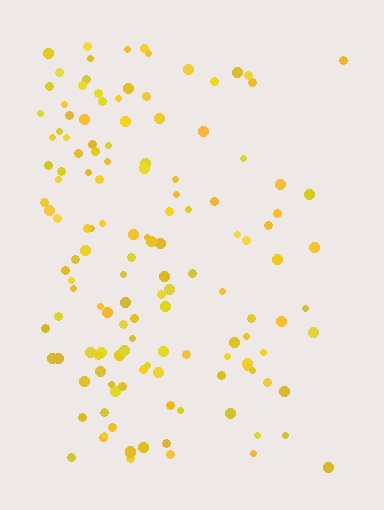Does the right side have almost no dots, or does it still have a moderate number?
Still a moderate number, just noticeably fewer than the left.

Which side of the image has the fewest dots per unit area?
The right.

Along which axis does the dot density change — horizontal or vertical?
Horizontal.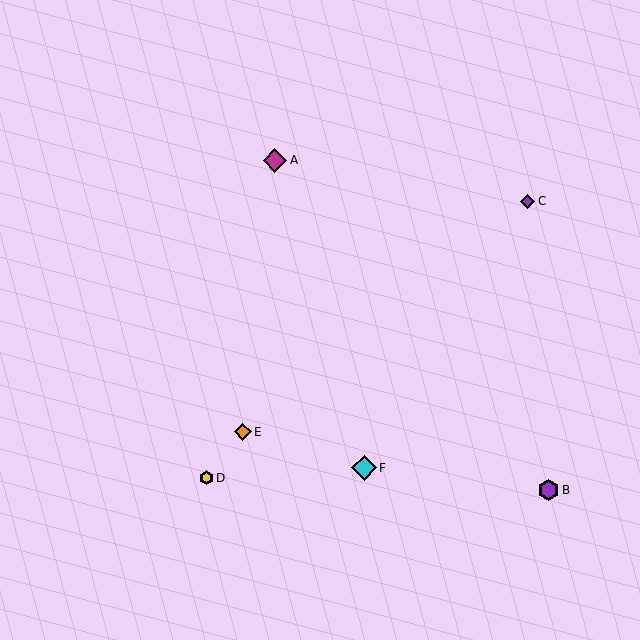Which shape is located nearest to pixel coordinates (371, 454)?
The cyan diamond (labeled F) at (364, 468) is nearest to that location.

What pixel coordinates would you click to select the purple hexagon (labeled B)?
Click at (548, 490) to select the purple hexagon B.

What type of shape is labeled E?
Shape E is an orange diamond.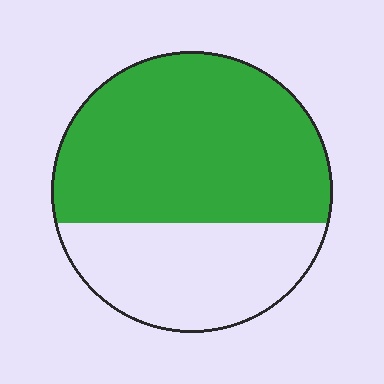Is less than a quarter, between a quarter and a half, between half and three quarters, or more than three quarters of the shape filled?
Between half and three quarters.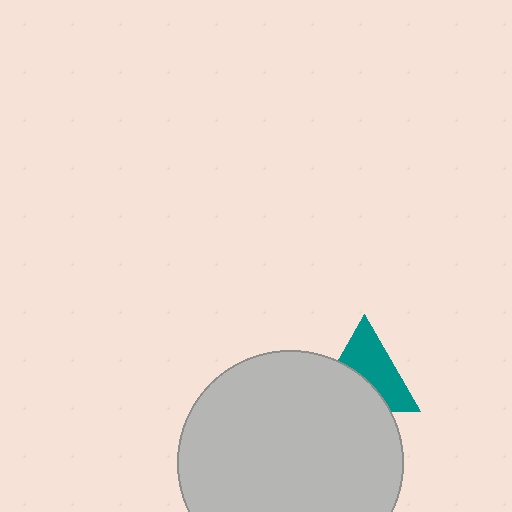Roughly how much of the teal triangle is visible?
About half of it is visible (roughly 56%).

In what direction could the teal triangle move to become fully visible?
The teal triangle could move up. That would shift it out from behind the light gray circle entirely.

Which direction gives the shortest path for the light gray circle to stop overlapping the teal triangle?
Moving down gives the shortest separation.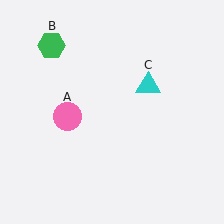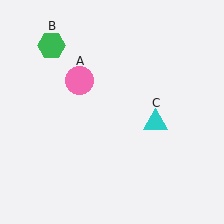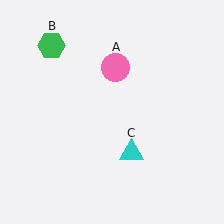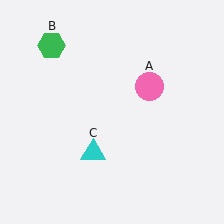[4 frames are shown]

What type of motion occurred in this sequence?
The pink circle (object A), cyan triangle (object C) rotated clockwise around the center of the scene.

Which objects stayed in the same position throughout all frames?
Green hexagon (object B) remained stationary.